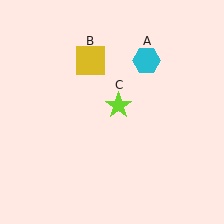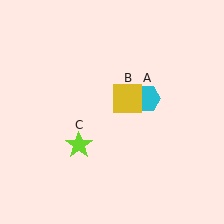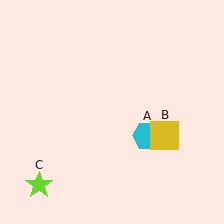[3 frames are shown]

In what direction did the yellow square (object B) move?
The yellow square (object B) moved down and to the right.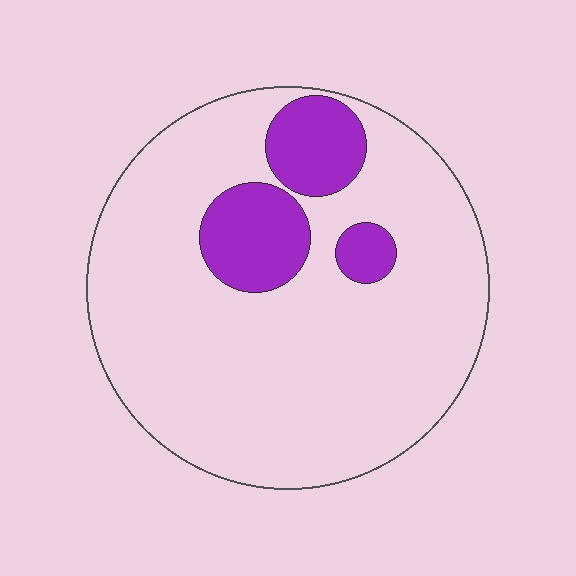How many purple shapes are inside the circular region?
3.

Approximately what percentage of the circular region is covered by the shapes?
Approximately 15%.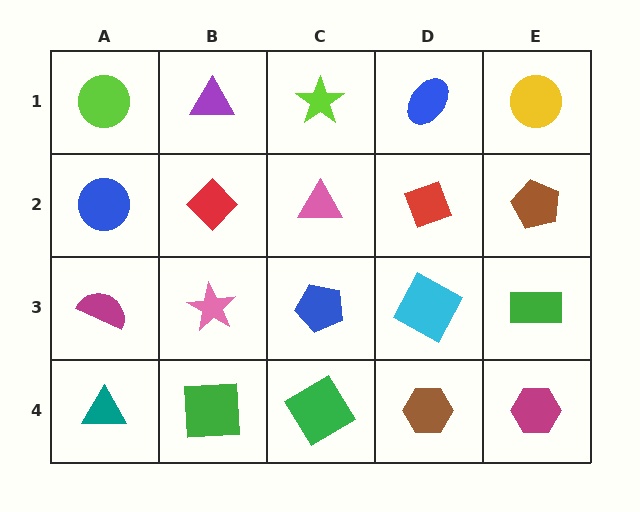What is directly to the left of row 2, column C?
A red diamond.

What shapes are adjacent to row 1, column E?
A brown pentagon (row 2, column E), a blue ellipse (row 1, column D).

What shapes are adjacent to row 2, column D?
A blue ellipse (row 1, column D), a cyan square (row 3, column D), a pink triangle (row 2, column C), a brown pentagon (row 2, column E).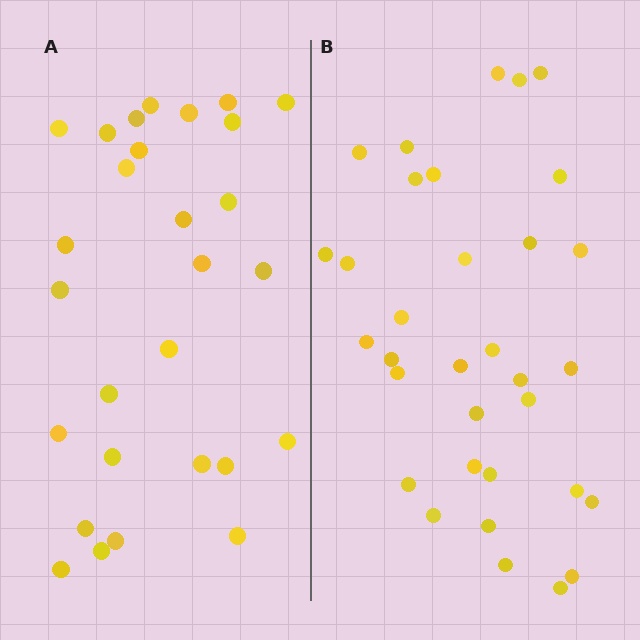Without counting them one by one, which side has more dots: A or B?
Region B (the right region) has more dots.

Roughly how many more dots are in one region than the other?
Region B has about 5 more dots than region A.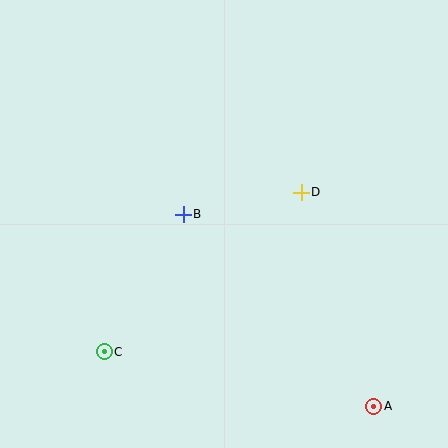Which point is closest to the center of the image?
Point B at (183, 214) is closest to the center.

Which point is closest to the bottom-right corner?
Point A is closest to the bottom-right corner.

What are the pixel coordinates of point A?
Point A is at (374, 406).